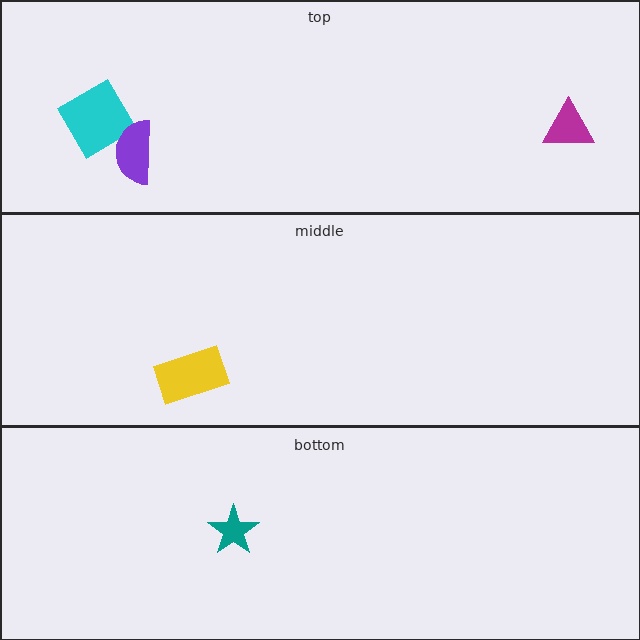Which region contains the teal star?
The bottom region.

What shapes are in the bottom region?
The teal star.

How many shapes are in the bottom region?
1.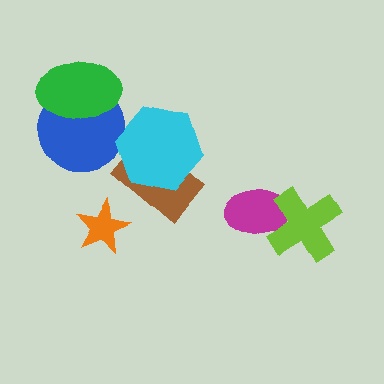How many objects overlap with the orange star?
0 objects overlap with the orange star.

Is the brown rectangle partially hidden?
Yes, it is partially covered by another shape.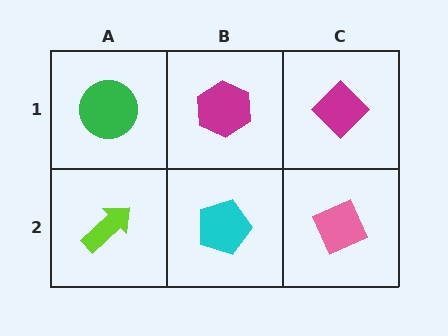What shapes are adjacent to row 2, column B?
A magenta hexagon (row 1, column B), a lime arrow (row 2, column A), a pink diamond (row 2, column C).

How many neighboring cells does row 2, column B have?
3.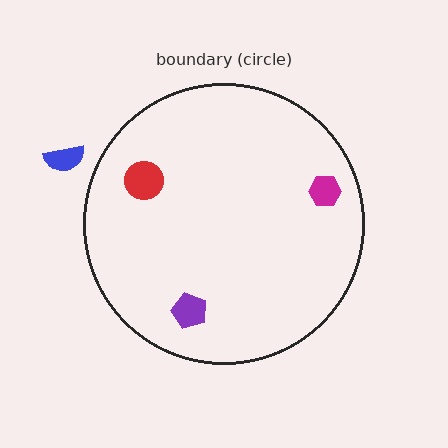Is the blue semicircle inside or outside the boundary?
Outside.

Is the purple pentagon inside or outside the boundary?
Inside.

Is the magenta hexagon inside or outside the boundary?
Inside.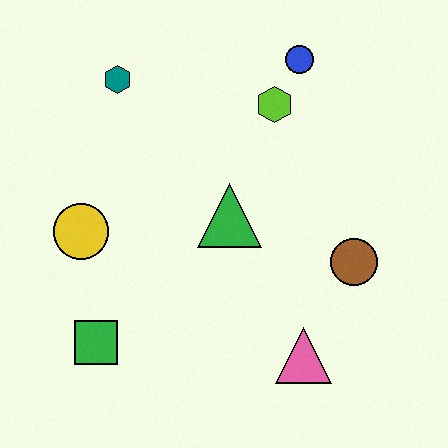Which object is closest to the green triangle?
The lime hexagon is closest to the green triangle.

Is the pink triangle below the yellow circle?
Yes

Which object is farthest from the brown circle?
The teal hexagon is farthest from the brown circle.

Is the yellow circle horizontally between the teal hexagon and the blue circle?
No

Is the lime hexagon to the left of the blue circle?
Yes